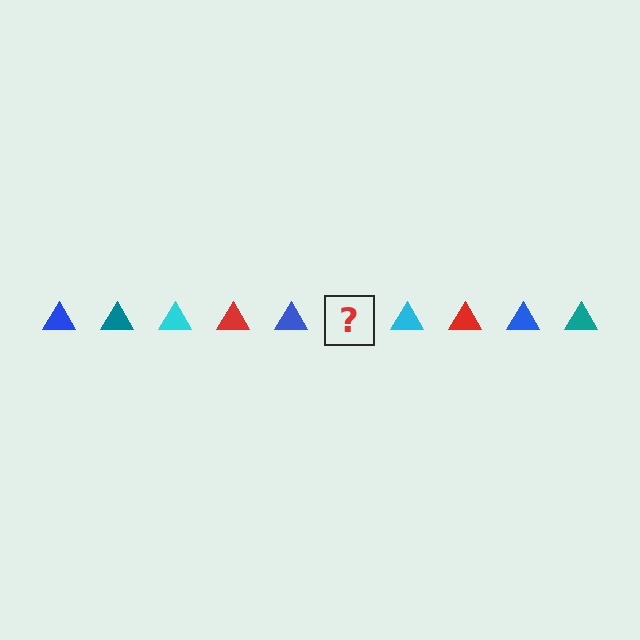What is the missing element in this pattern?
The missing element is a teal triangle.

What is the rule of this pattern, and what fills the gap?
The rule is that the pattern cycles through blue, teal, cyan, red triangles. The gap should be filled with a teal triangle.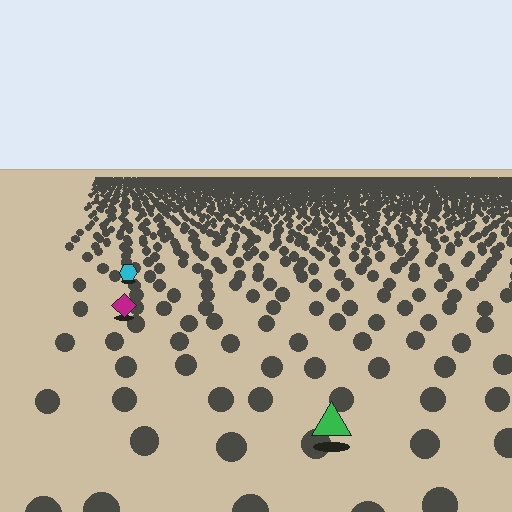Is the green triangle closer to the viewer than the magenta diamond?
Yes. The green triangle is closer — you can tell from the texture gradient: the ground texture is coarser near it.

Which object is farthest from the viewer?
The cyan hexagon is farthest from the viewer. It appears smaller and the ground texture around it is denser.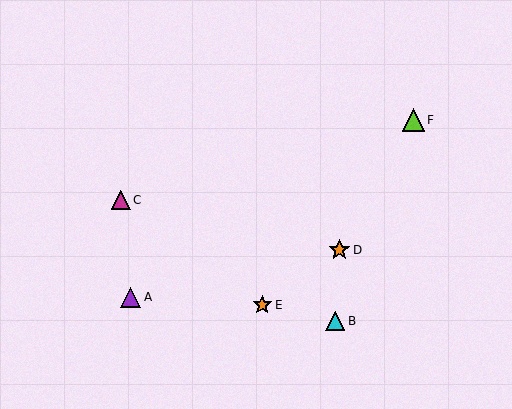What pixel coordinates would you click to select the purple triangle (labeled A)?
Click at (131, 297) to select the purple triangle A.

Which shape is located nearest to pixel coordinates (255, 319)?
The orange star (labeled E) at (262, 305) is nearest to that location.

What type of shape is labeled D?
Shape D is an orange star.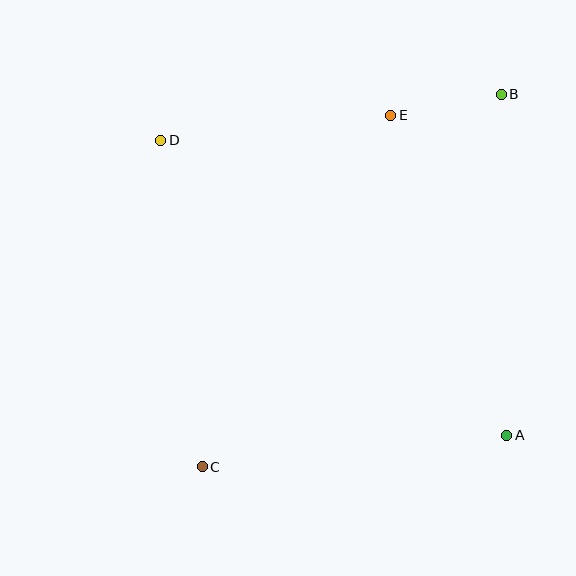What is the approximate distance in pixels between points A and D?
The distance between A and D is approximately 455 pixels.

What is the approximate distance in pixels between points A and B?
The distance between A and B is approximately 341 pixels.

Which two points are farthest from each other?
Points B and C are farthest from each other.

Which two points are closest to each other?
Points B and E are closest to each other.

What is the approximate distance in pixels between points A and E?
The distance between A and E is approximately 341 pixels.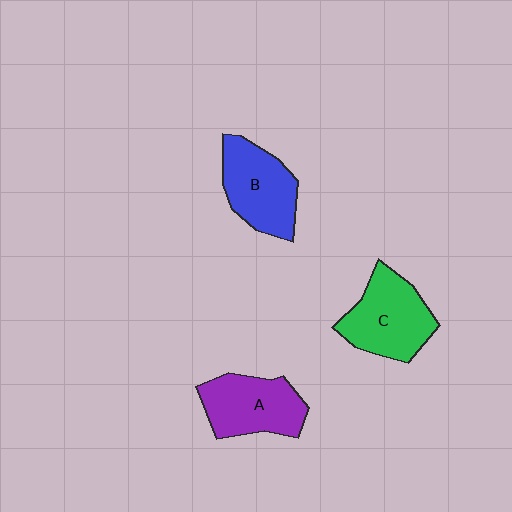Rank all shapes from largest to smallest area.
From largest to smallest: C (green), B (blue), A (purple).